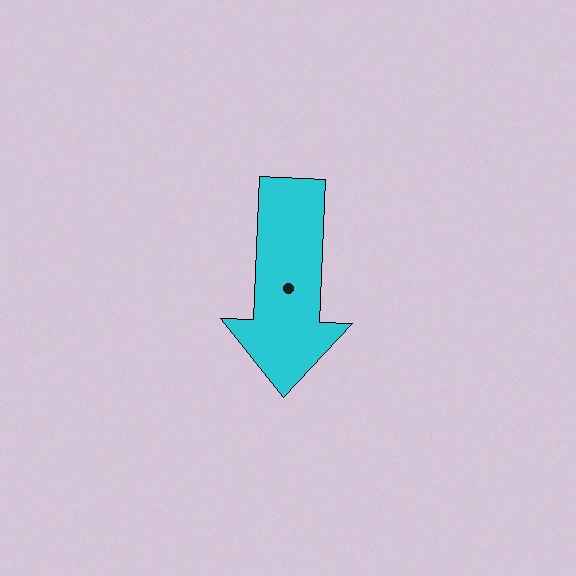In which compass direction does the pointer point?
South.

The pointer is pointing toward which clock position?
Roughly 6 o'clock.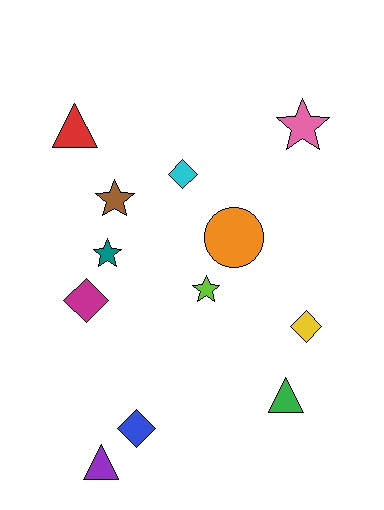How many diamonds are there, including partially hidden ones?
There are 4 diamonds.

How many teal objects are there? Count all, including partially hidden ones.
There is 1 teal object.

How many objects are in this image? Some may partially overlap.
There are 12 objects.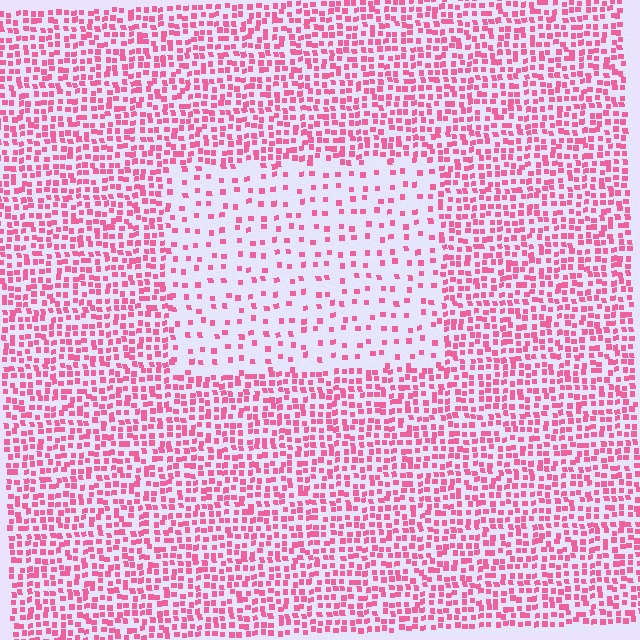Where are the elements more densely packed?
The elements are more densely packed outside the rectangle boundary.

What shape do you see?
I see a rectangle.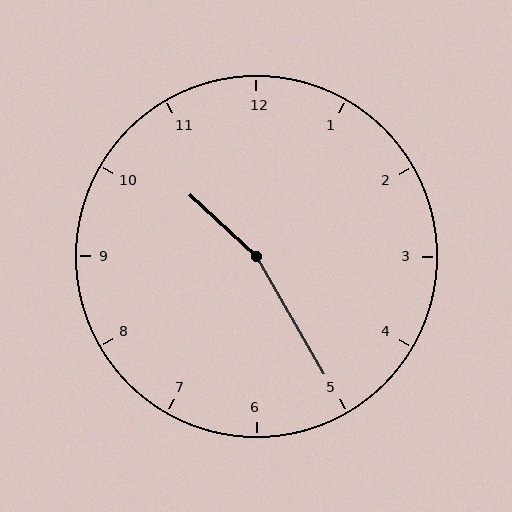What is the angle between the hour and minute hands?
Approximately 162 degrees.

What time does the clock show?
10:25.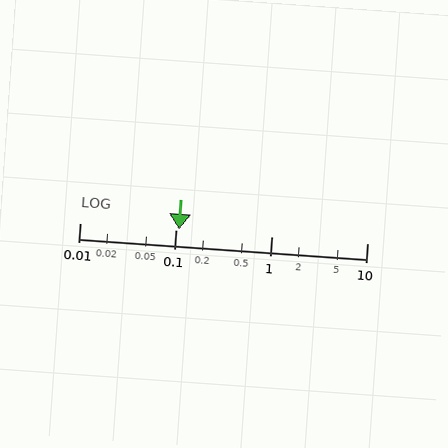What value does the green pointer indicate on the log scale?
The pointer indicates approximately 0.11.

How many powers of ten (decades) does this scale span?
The scale spans 3 decades, from 0.01 to 10.